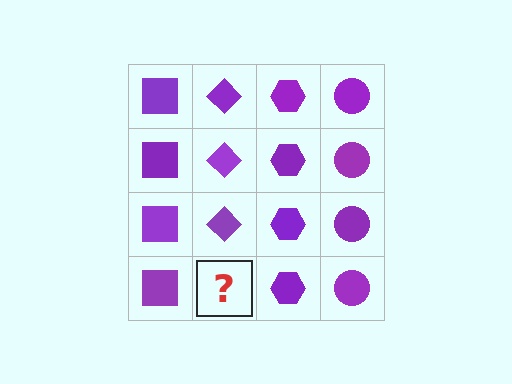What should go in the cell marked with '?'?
The missing cell should contain a purple diamond.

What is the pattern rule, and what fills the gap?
The rule is that each column has a consistent shape. The gap should be filled with a purple diamond.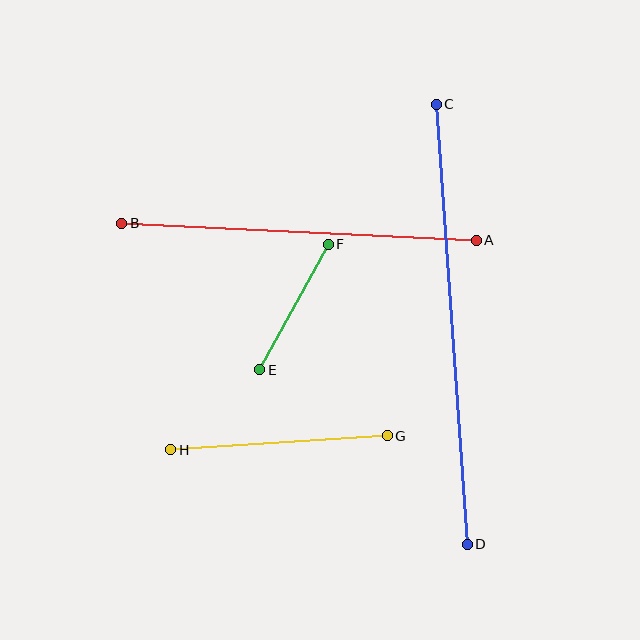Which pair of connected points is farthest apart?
Points C and D are farthest apart.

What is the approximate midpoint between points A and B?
The midpoint is at approximately (299, 232) pixels.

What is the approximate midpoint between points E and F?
The midpoint is at approximately (294, 307) pixels.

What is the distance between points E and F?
The distance is approximately 143 pixels.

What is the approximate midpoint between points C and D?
The midpoint is at approximately (452, 324) pixels.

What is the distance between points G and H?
The distance is approximately 217 pixels.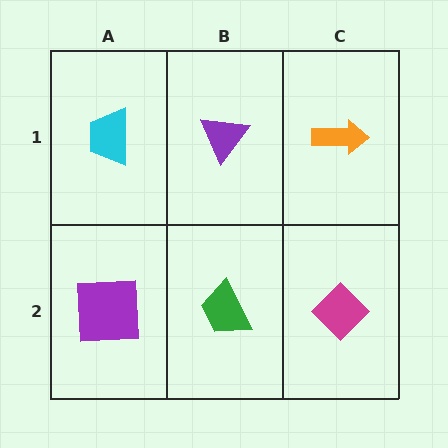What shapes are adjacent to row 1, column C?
A magenta diamond (row 2, column C), a purple triangle (row 1, column B).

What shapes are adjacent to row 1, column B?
A green trapezoid (row 2, column B), a cyan trapezoid (row 1, column A), an orange arrow (row 1, column C).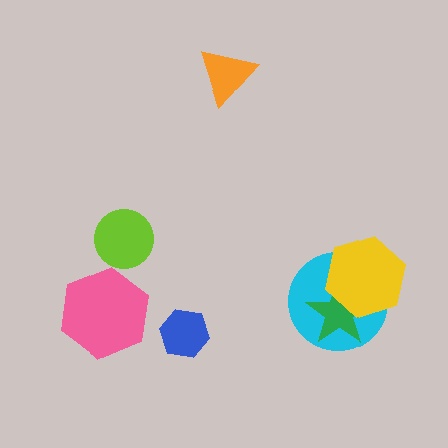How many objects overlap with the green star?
2 objects overlap with the green star.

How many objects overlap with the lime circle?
0 objects overlap with the lime circle.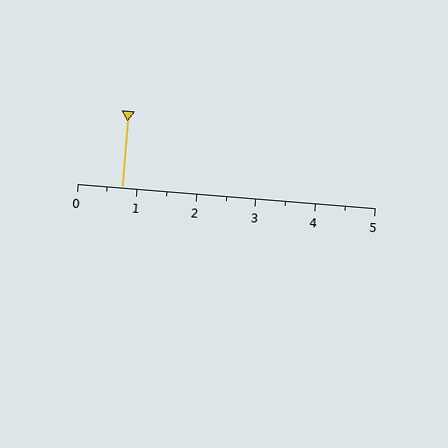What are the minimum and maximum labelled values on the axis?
The axis runs from 0 to 5.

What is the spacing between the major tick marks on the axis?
The major ticks are spaced 1 apart.